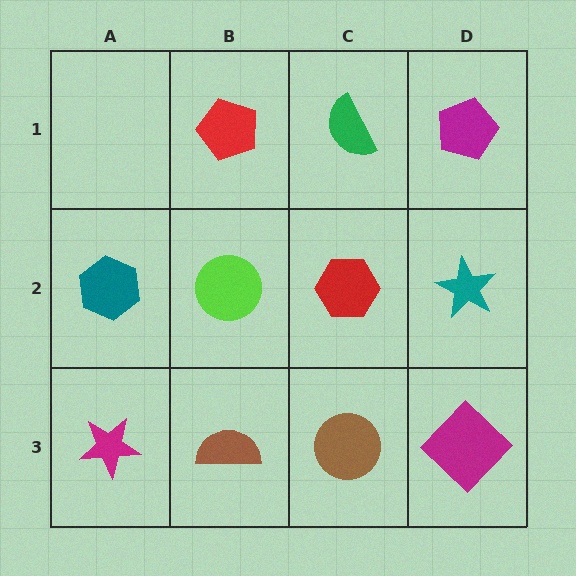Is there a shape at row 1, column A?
No, that cell is empty.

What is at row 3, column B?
A brown semicircle.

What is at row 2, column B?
A lime circle.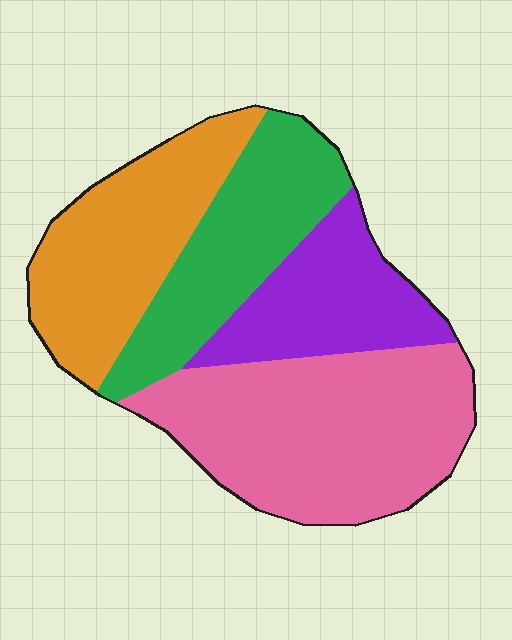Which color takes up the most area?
Pink, at roughly 35%.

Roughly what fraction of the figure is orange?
Orange takes up about one quarter (1/4) of the figure.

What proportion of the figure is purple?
Purple covers 18% of the figure.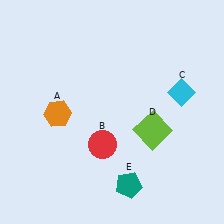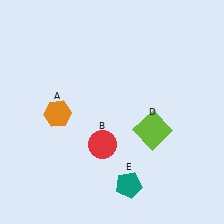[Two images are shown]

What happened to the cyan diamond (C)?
The cyan diamond (C) was removed in Image 2. It was in the top-right area of Image 1.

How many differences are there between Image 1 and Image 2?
There is 1 difference between the two images.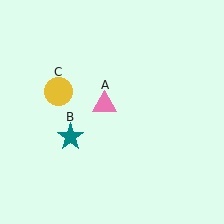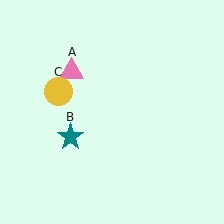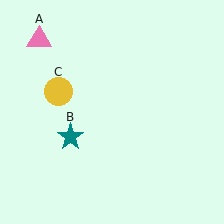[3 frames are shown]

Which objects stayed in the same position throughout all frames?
Teal star (object B) and yellow circle (object C) remained stationary.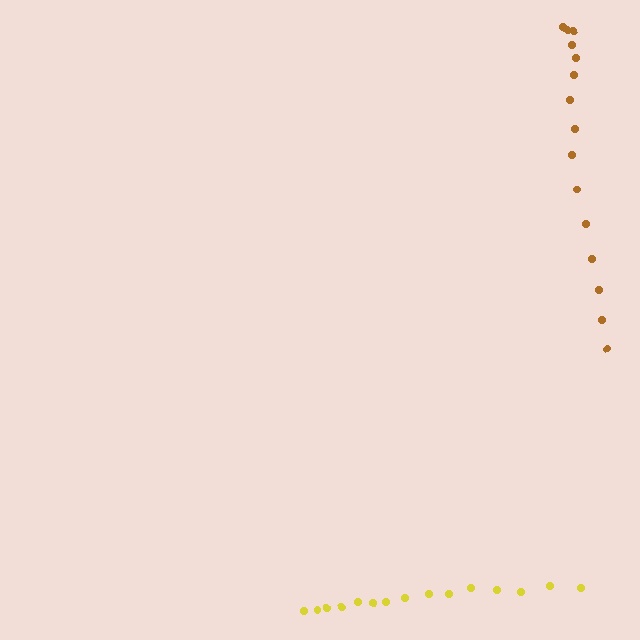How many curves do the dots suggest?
There are 2 distinct paths.